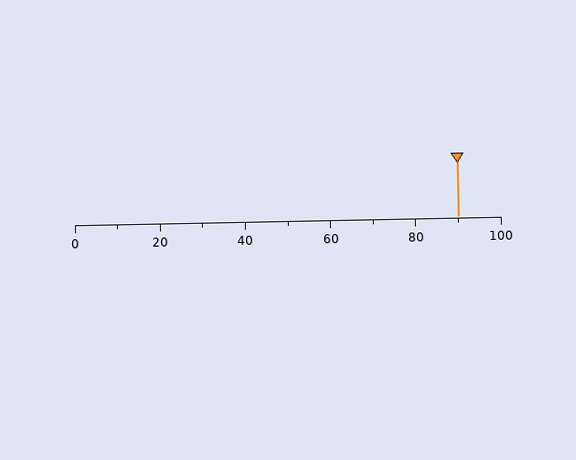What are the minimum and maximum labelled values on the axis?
The axis runs from 0 to 100.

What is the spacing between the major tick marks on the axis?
The major ticks are spaced 20 apart.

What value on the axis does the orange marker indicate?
The marker indicates approximately 90.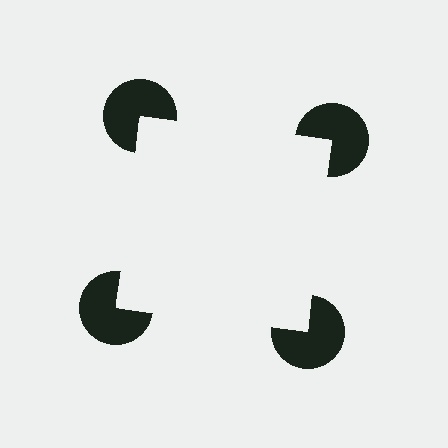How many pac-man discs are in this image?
There are 4 — one at each vertex of the illusory square.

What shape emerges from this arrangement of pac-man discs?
An illusory square — its edges are inferred from the aligned wedge cuts in the pac-man discs, not physically drawn.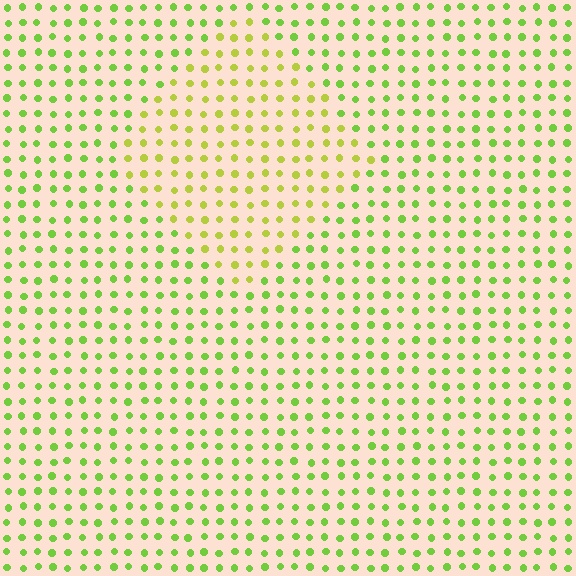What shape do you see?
I see a diamond.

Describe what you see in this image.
The image is filled with small lime elements in a uniform arrangement. A diamond-shaped region is visible where the elements are tinted to a slightly different hue, forming a subtle color boundary.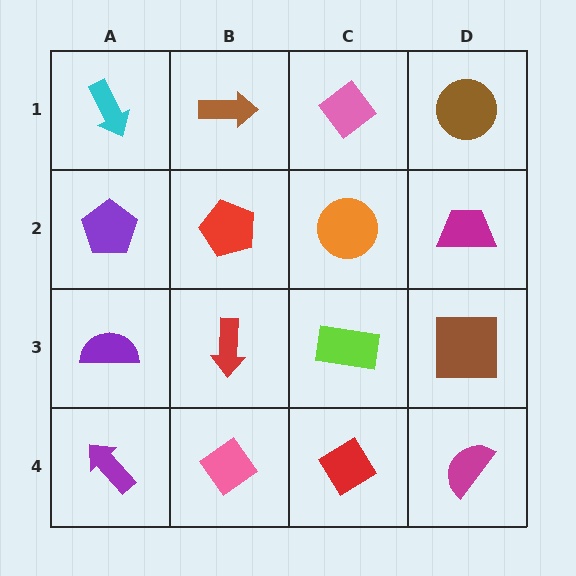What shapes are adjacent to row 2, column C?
A pink diamond (row 1, column C), a lime rectangle (row 3, column C), a red pentagon (row 2, column B), a magenta trapezoid (row 2, column D).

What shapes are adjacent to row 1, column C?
An orange circle (row 2, column C), a brown arrow (row 1, column B), a brown circle (row 1, column D).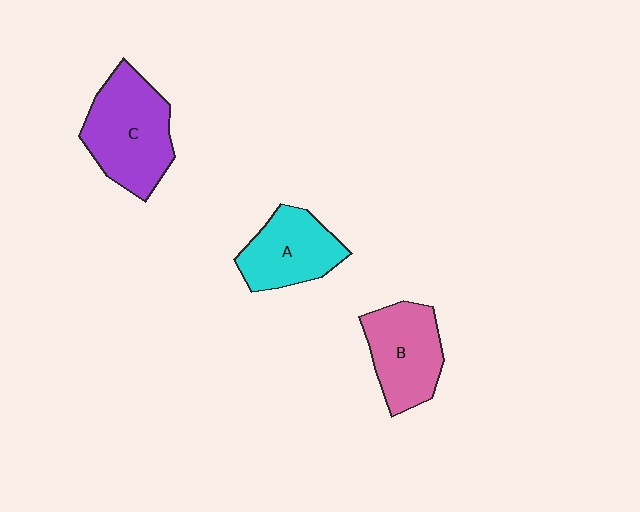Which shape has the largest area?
Shape C (purple).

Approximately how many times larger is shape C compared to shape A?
Approximately 1.3 times.